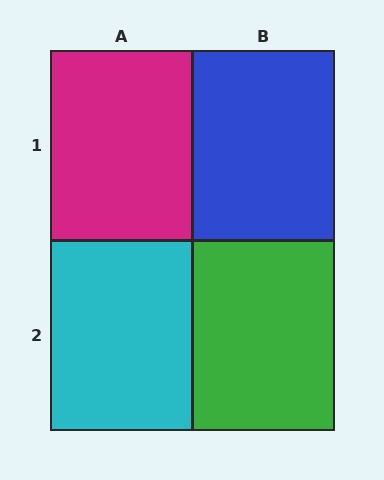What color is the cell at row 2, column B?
Green.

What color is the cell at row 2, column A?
Cyan.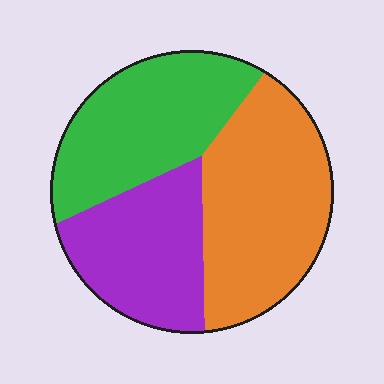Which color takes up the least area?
Purple, at roughly 30%.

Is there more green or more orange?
Orange.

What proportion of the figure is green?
Green covers about 35% of the figure.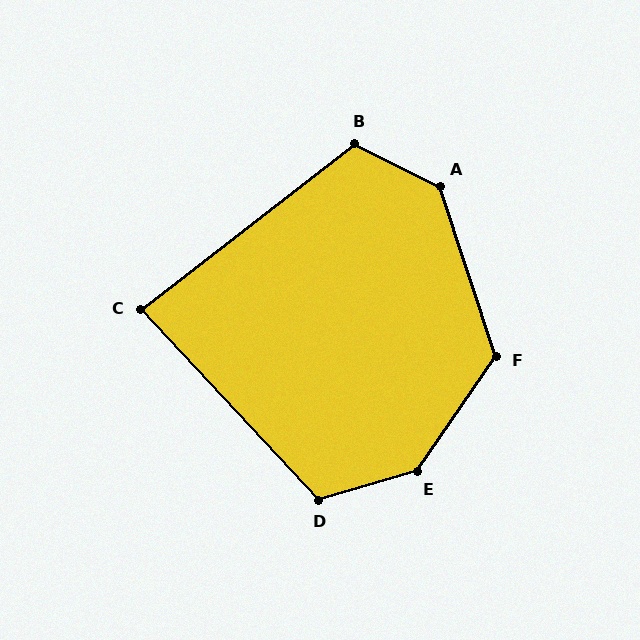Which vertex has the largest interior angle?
E, at approximately 141 degrees.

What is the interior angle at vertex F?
Approximately 127 degrees (obtuse).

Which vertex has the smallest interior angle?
C, at approximately 85 degrees.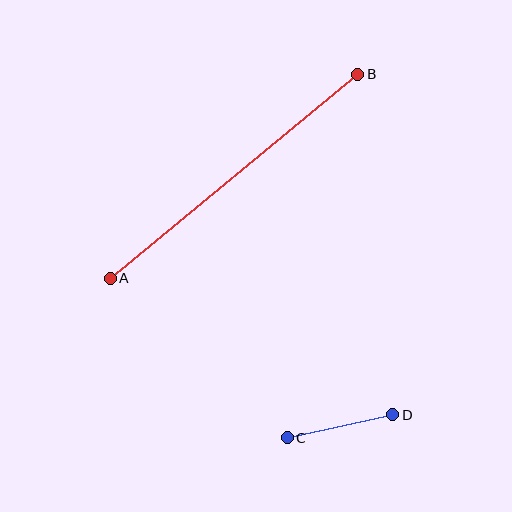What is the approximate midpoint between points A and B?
The midpoint is at approximately (234, 176) pixels.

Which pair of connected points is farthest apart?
Points A and B are farthest apart.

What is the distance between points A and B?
The distance is approximately 321 pixels.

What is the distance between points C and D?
The distance is approximately 108 pixels.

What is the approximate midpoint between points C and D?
The midpoint is at approximately (340, 426) pixels.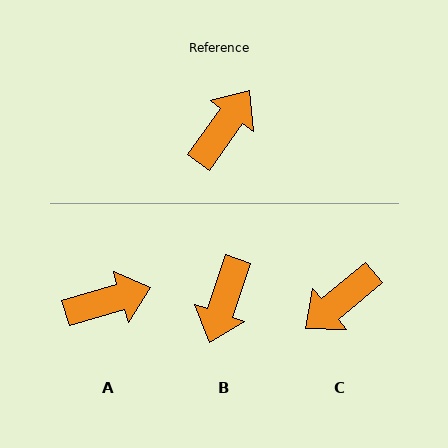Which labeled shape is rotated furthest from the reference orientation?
C, about 165 degrees away.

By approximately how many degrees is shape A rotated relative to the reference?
Approximately 38 degrees clockwise.